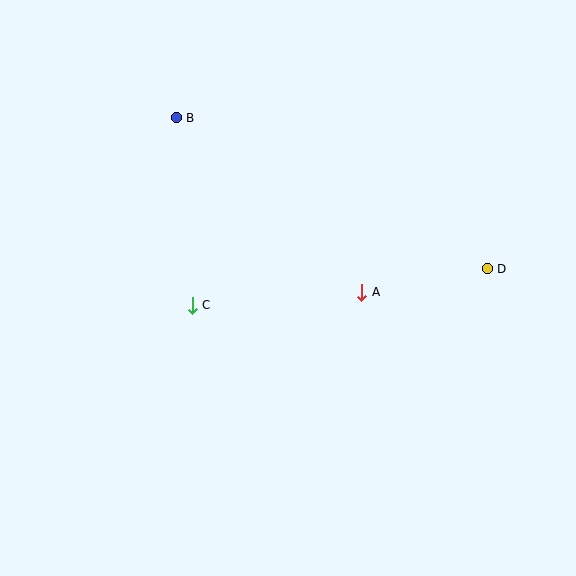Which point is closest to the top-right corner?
Point D is closest to the top-right corner.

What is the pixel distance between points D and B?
The distance between D and B is 346 pixels.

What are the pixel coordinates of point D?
Point D is at (487, 269).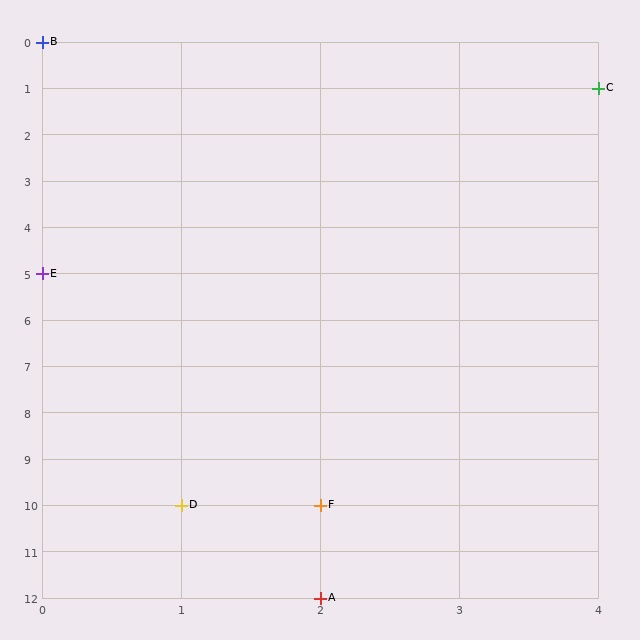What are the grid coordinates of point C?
Point C is at grid coordinates (4, 1).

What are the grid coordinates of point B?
Point B is at grid coordinates (0, 0).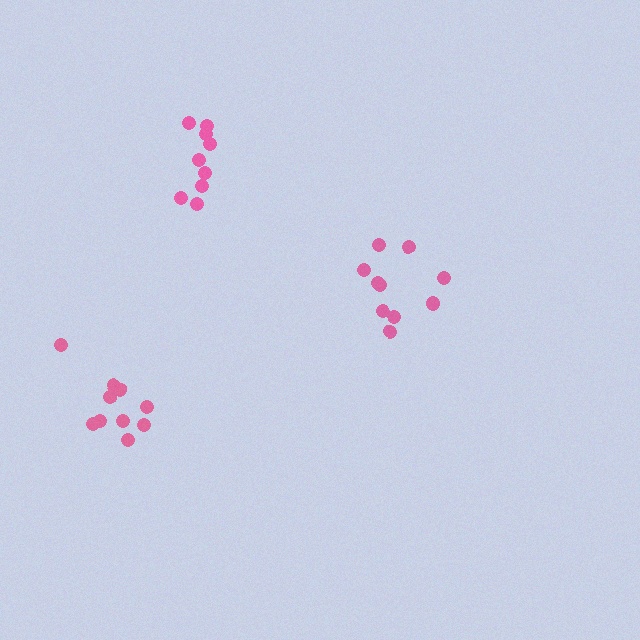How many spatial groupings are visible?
There are 3 spatial groupings.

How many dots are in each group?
Group 1: 10 dots, Group 2: 10 dots, Group 3: 9 dots (29 total).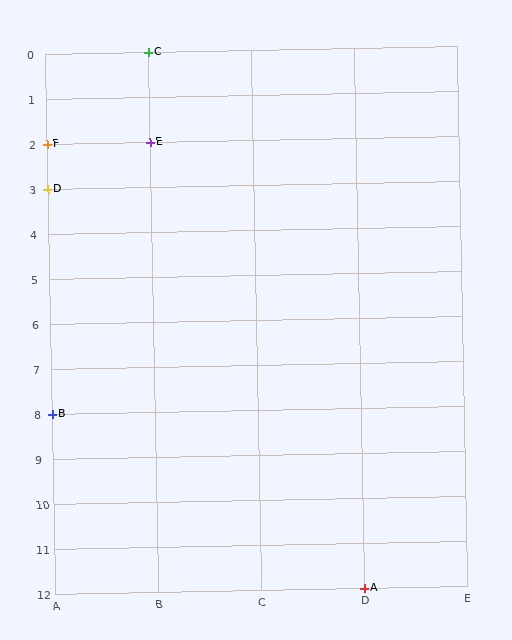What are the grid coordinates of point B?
Point B is at grid coordinates (A, 8).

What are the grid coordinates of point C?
Point C is at grid coordinates (B, 0).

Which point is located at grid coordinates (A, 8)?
Point B is at (A, 8).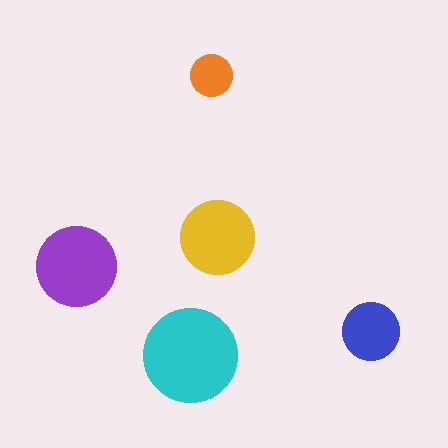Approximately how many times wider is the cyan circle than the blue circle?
About 1.5 times wider.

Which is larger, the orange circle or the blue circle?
The blue one.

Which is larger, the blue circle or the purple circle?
The purple one.